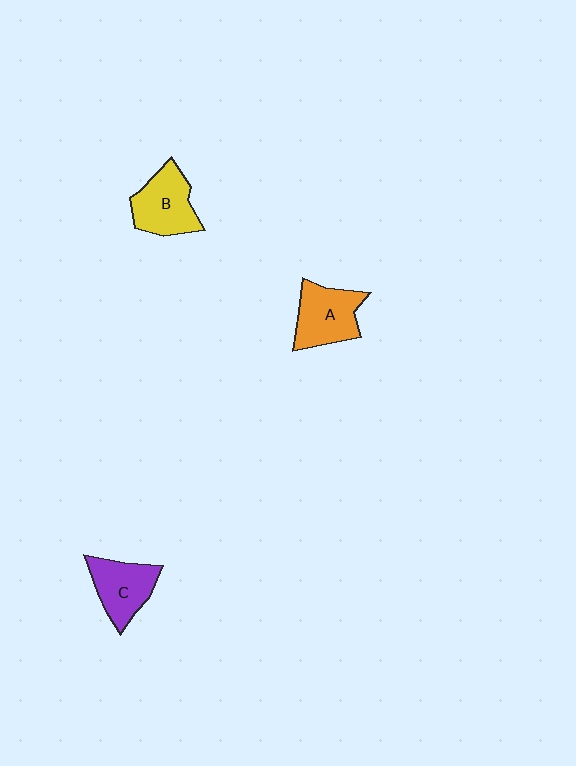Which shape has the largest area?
Shape A (orange).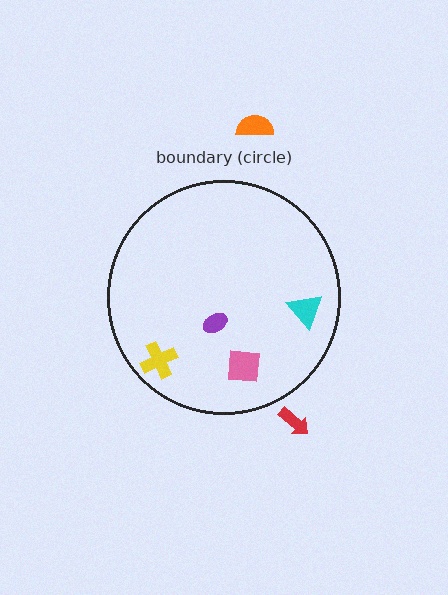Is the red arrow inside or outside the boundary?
Outside.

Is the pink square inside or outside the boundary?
Inside.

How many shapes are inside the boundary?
4 inside, 2 outside.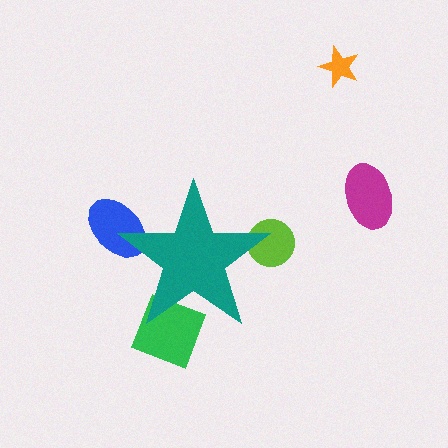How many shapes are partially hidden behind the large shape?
3 shapes are partially hidden.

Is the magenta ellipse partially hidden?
No, the magenta ellipse is fully visible.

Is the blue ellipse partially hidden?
Yes, the blue ellipse is partially hidden behind the teal star.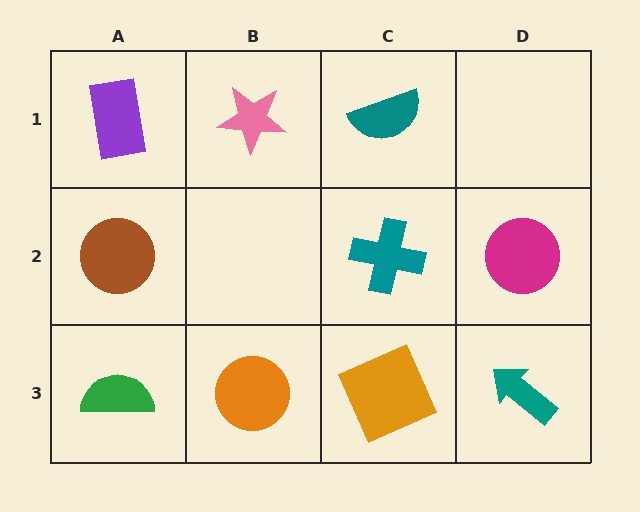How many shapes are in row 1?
3 shapes.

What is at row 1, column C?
A teal semicircle.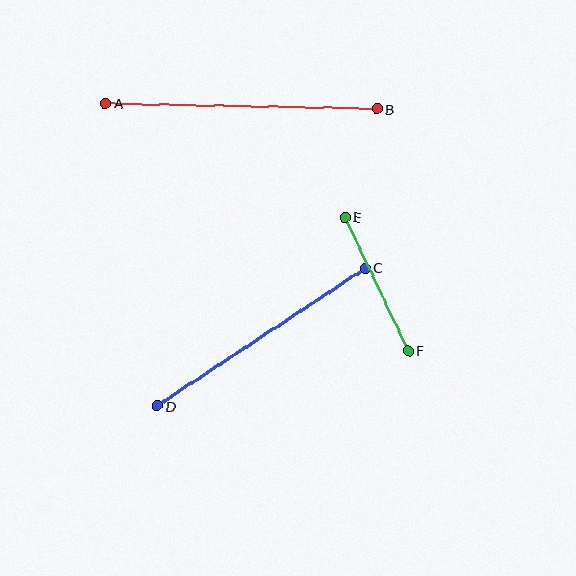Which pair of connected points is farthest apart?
Points A and B are farthest apart.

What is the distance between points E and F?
The distance is approximately 148 pixels.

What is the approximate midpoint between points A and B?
The midpoint is at approximately (241, 106) pixels.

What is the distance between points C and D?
The distance is approximately 249 pixels.